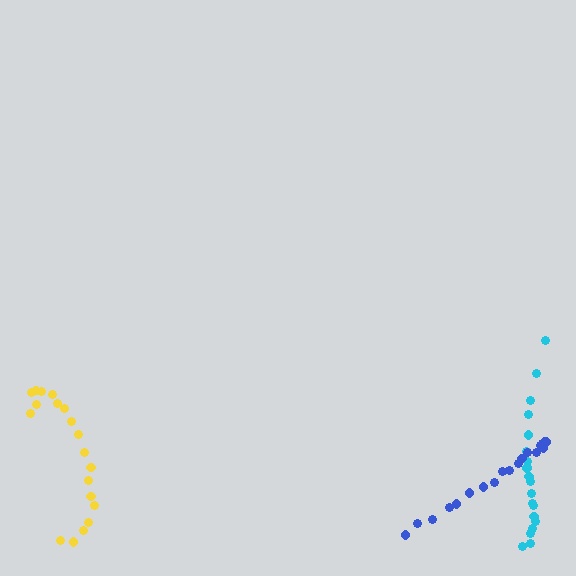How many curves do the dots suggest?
There are 3 distinct paths.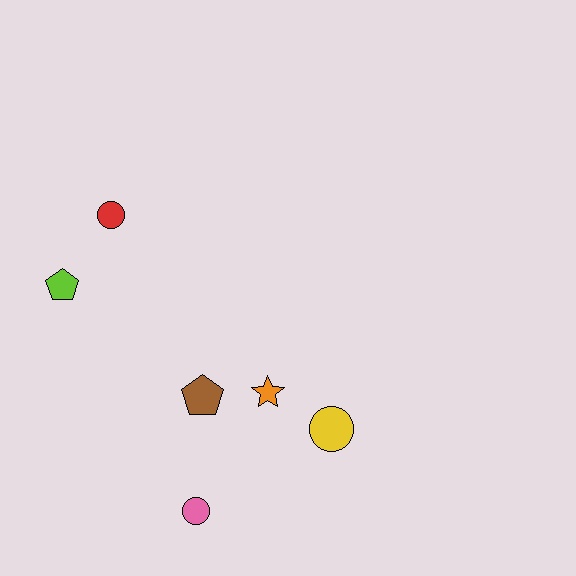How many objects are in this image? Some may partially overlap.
There are 6 objects.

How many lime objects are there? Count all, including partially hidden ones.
There is 1 lime object.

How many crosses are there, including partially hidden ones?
There are no crosses.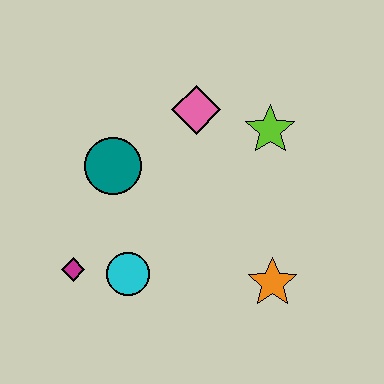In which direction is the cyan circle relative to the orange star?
The cyan circle is to the left of the orange star.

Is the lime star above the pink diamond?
No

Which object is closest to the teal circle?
The pink diamond is closest to the teal circle.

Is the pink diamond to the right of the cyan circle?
Yes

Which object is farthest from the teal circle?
The orange star is farthest from the teal circle.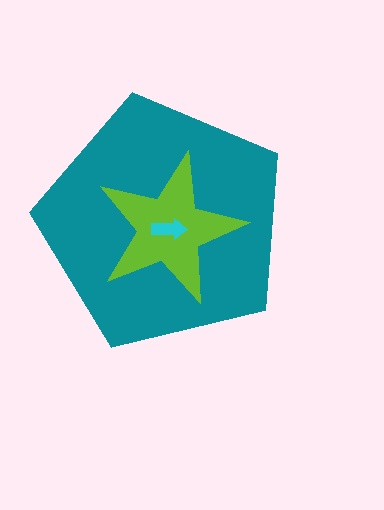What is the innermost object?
The cyan arrow.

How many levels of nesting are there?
3.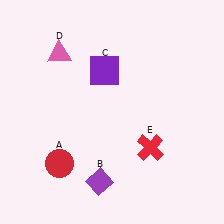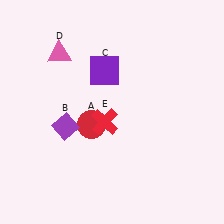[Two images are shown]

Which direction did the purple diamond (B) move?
The purple diamond (B) moved up.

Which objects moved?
The objects that moved are: the red circle (A), the purple diamond (B), the red cross (E).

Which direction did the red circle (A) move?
The red circle (A) moved up.